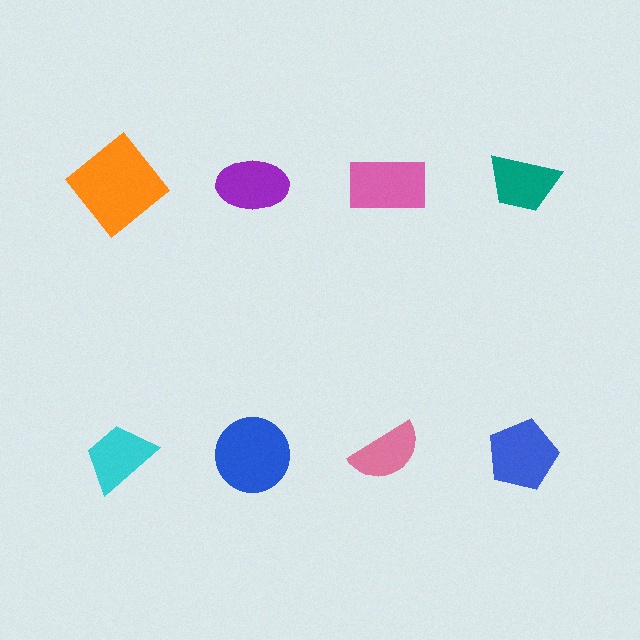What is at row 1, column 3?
A pink rectangle.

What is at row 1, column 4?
A teal trapezoid.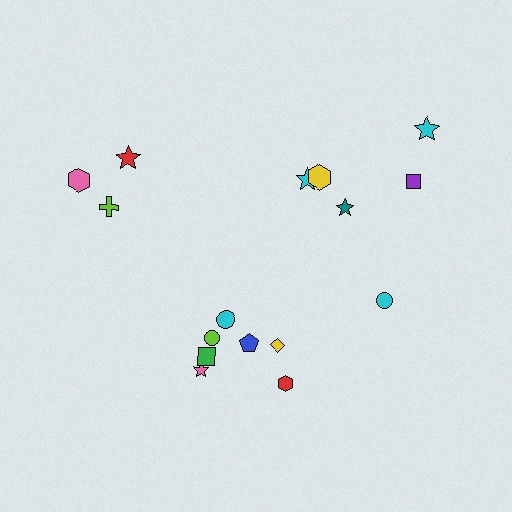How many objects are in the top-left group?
There are 3 objects.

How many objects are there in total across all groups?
There are 16 objects.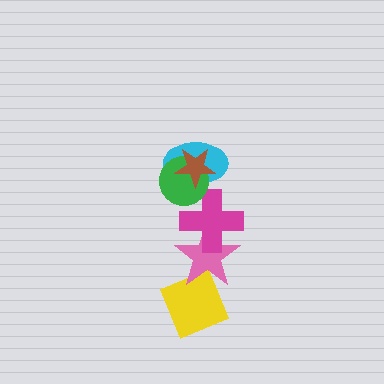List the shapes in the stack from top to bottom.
From top to bottom: the brown star, the green circle, the cyan ellipse, the magenta cross, the pink star, the yellow diamond.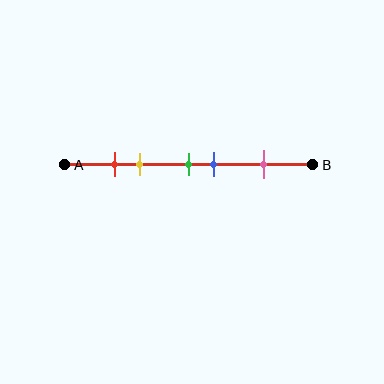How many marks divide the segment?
There are 5 marks dividing the segment.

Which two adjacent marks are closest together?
The red and yellow marks are the closest adjacent pair.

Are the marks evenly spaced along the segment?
No, the marks are not evenly spaced.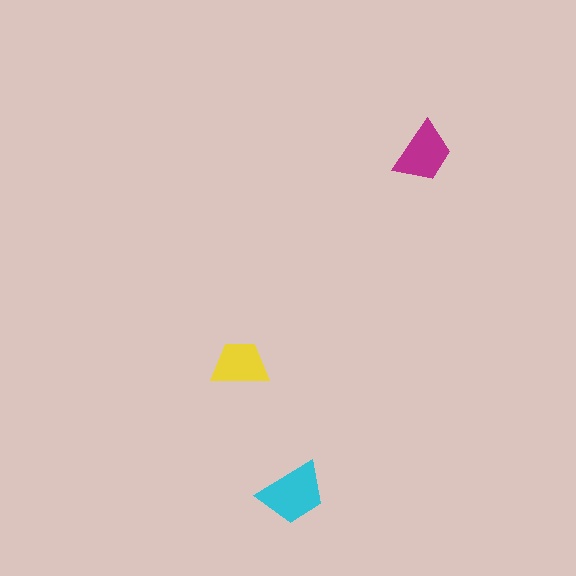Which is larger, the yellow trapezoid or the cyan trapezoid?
The cyan one.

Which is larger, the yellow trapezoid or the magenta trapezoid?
The magenta one.